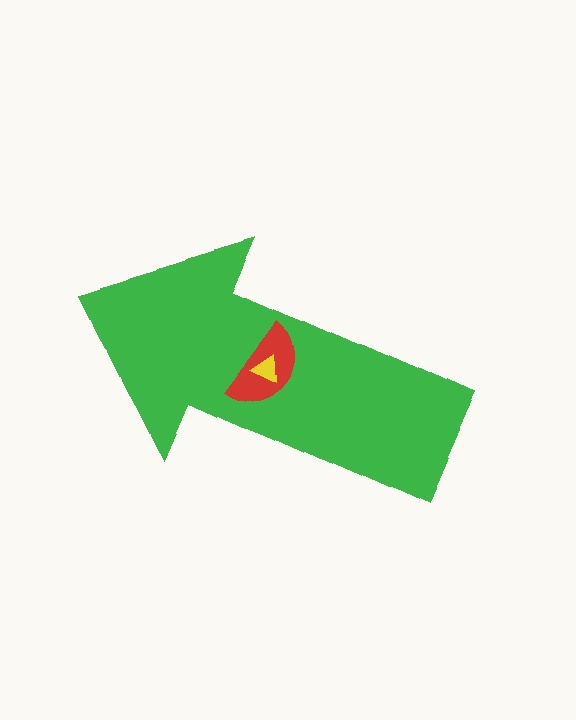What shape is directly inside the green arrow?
The red semicircle.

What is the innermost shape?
The yellow triangle.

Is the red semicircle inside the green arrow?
Yes.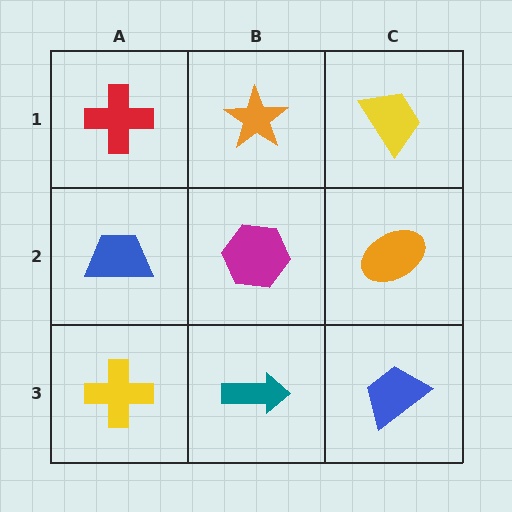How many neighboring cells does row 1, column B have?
3.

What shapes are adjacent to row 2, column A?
A red cross (row 1, column A), a yellow cross (row 3, column A), a magenta hexagon (row 2, column B).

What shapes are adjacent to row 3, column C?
An orange ellipse (row 2, column C), a teal arrow (row 3, column B).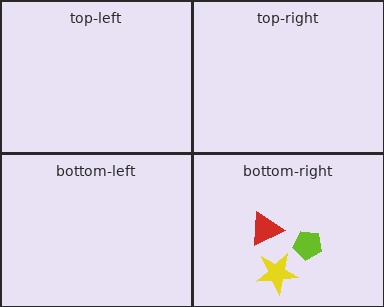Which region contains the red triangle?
The bottom-right region.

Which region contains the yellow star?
The bottom-right region.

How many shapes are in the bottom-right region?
3.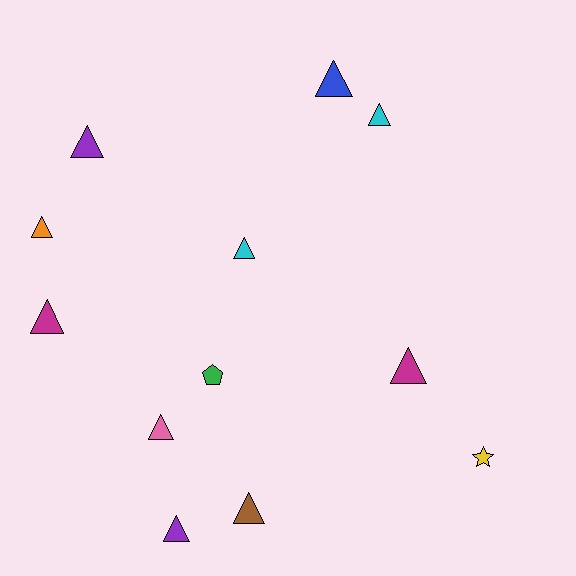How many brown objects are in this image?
There is 1 brown object.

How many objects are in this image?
There are 12 objects.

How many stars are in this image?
There is 1 star.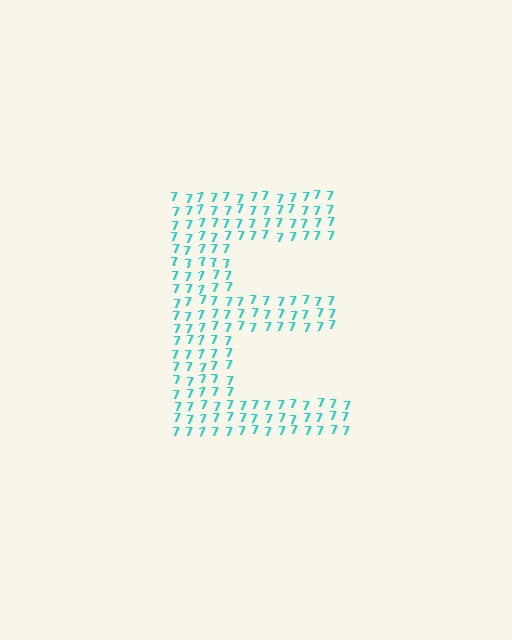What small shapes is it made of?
It is made of small digit 7's.